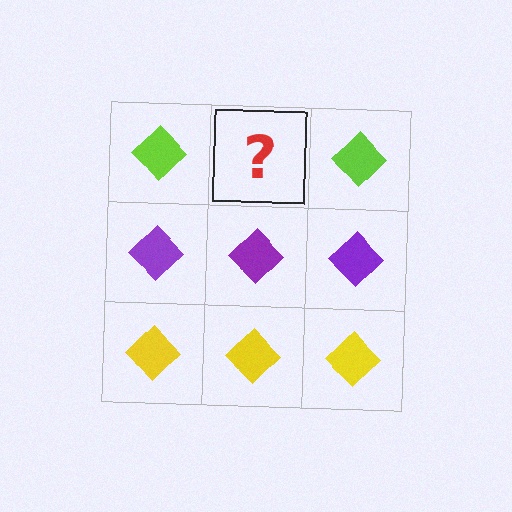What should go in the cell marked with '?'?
The missing cell should contain a lime diamond.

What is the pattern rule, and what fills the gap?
The rule is that each row has a consistent color. The gap should be filled with a lime diamond.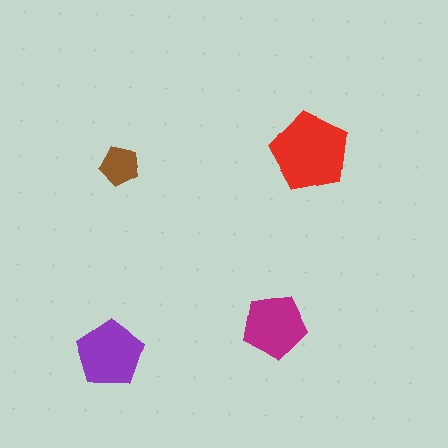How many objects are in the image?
There are 4 objects in the image.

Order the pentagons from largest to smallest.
the red one, the purple one, the magenta one, the brown one.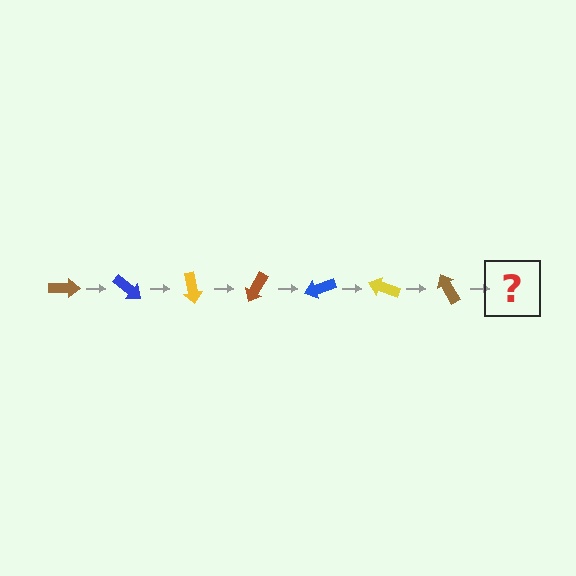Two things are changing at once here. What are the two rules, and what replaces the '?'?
The two rules are that it rotates 40 degrees each step and the color cycles through brown, blue, and yellow. The '?' should be a blue arrow, rotated 280 degrees from the start.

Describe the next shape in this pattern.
It should be a blue arrow, rotated 280 degrees from the start.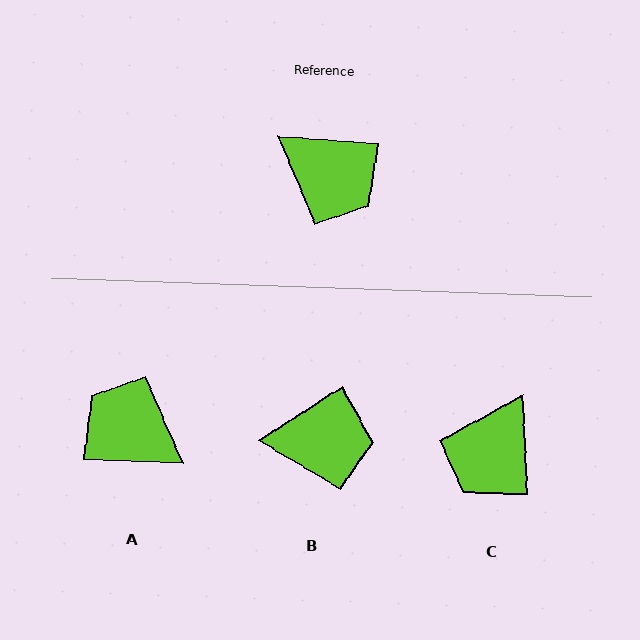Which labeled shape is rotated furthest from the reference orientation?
A, about 179 degrees away.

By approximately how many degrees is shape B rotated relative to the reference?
Approximately 37 degrees counter-clockwise.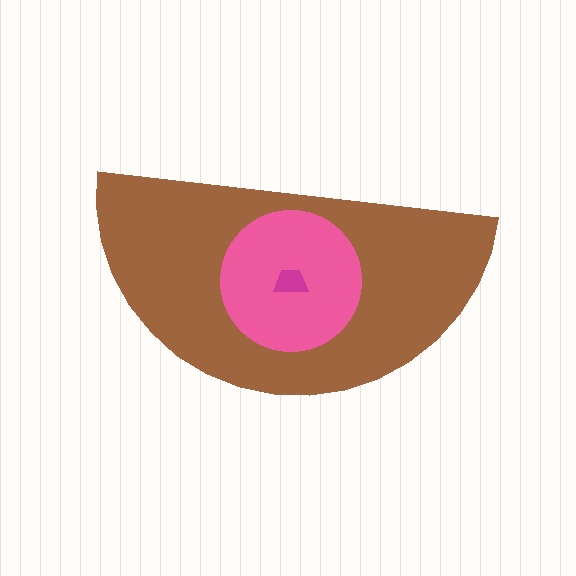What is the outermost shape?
The brown semicircle.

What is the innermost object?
The magenta trapezoid.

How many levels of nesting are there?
3.